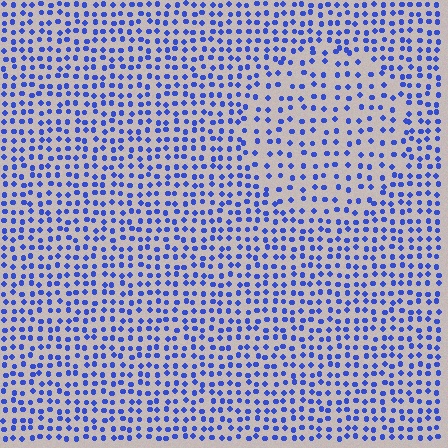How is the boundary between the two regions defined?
The boundary is defined by a change in element density (approximately 1.6x ratio). All elements are the same color, size, and shape.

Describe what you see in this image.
The image contains small blue elements arranged at two different densities. A circle-shaped region is visible where the elements are less densely packed than the surrounding area.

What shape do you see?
I see a circle.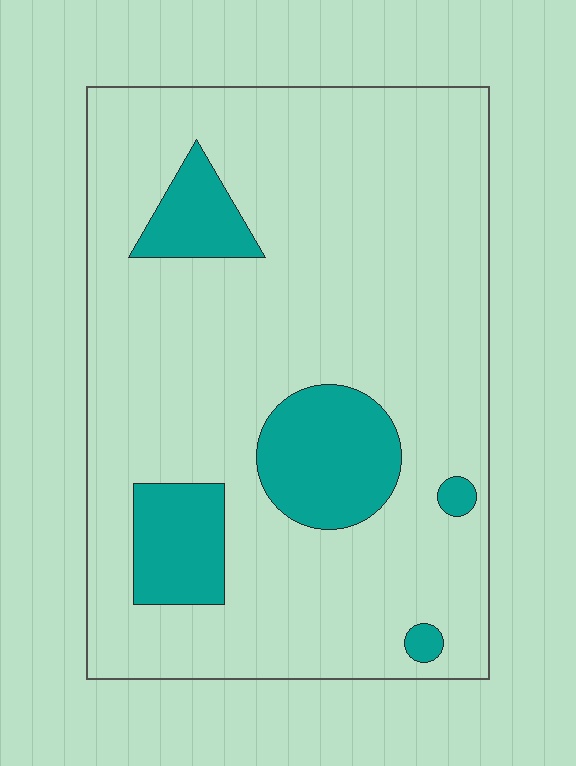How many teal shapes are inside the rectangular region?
5.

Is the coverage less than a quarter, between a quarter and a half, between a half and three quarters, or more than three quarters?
Less than a quarter.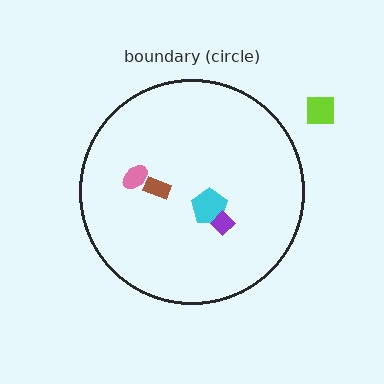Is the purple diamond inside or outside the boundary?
Inside.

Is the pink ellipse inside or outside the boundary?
Inside.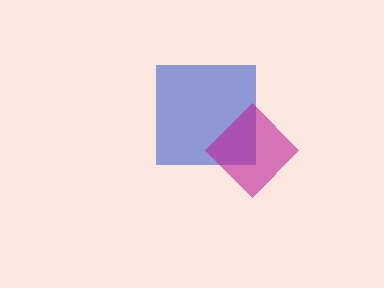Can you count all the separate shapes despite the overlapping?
Yes, there are 2 separate shapes.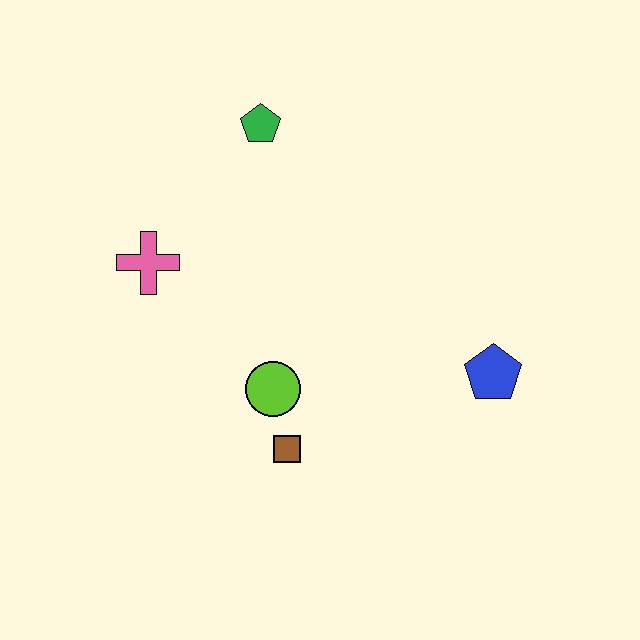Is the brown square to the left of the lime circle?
No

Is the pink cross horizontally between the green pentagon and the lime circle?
No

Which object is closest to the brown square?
The lime circle is closest to the brown square.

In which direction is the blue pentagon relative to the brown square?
The blue pentagon is to the right of the brown square.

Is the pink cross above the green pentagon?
No